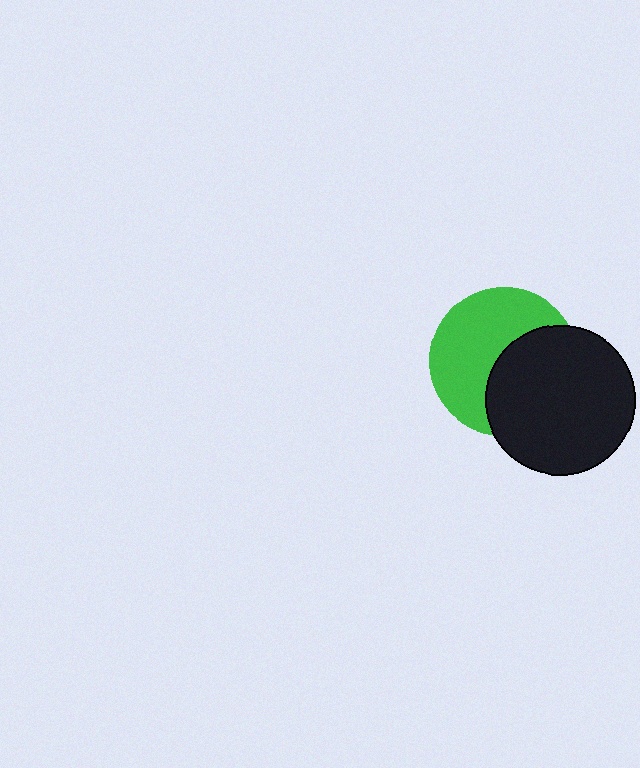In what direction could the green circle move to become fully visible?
The green circle could move left. That would shift it out from behind the black circle entirely.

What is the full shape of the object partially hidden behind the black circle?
The partially hidden object is a green circle.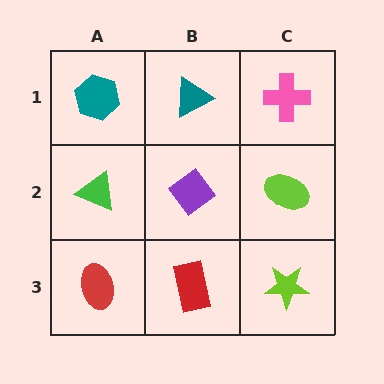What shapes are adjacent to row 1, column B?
A purple diamond (row 2, column B), a teal hexagon (row 1, column A), a pink cross (row 1, column C).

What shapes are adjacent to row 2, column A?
A teal hexagon (row 1, column A), a red ellipse (row 3, column A), a purple diamond (row 2, column B).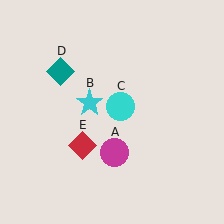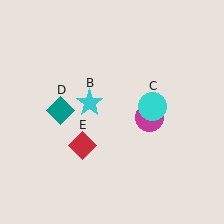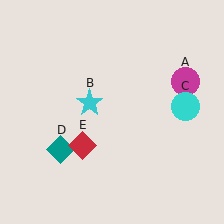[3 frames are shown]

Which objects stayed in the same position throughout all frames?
Cyan star (object B) and red diamond (object E) remained stationary.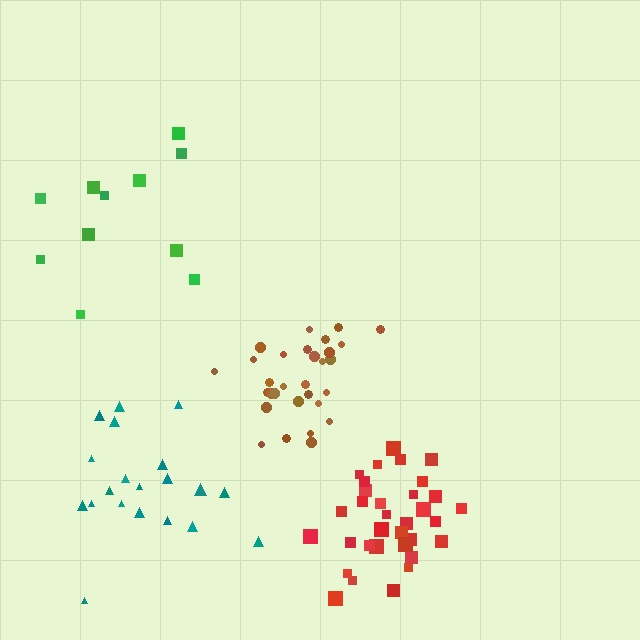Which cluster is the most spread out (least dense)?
Green.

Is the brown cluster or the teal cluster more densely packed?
Brown.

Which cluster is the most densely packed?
Brown.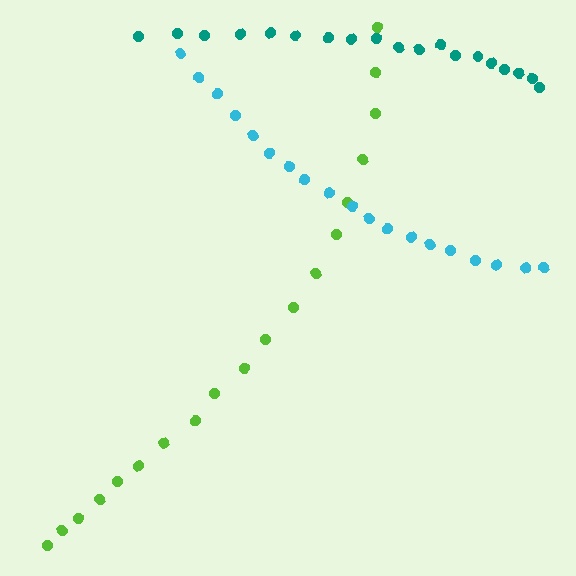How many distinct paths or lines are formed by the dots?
There are 3 distinct paths.